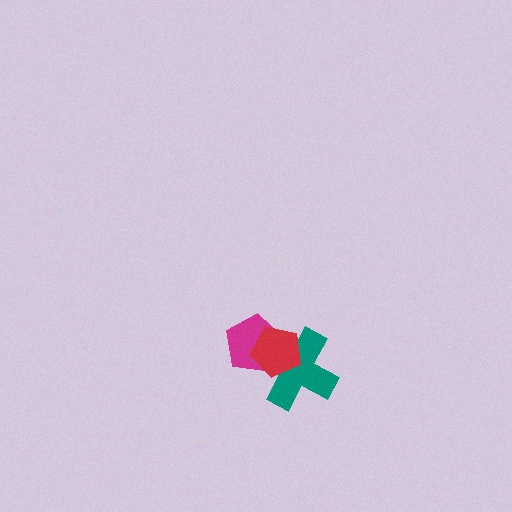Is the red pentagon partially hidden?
No, no other shape covers it.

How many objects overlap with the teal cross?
2 objects overlap with the teal cross.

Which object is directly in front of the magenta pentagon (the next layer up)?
The teal cross is directly in front of the magenta pentagon.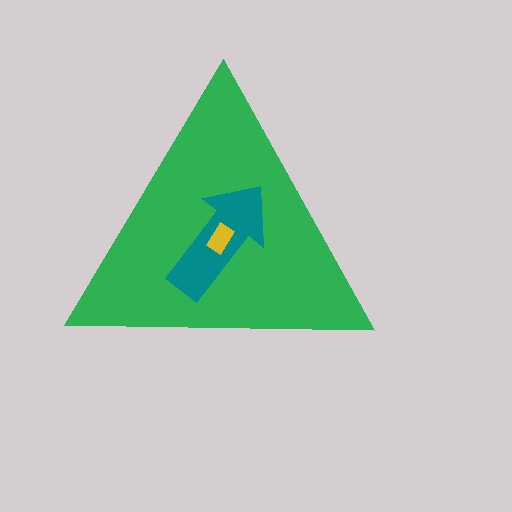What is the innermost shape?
The yellow rectangle.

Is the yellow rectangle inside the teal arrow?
Yes.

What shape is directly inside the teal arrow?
The yellow rectangle.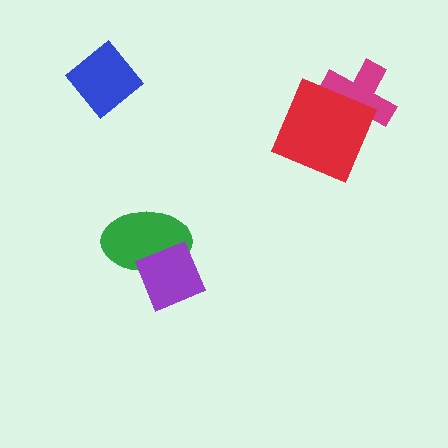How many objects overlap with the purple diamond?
1 object overlaps with the purple diamond.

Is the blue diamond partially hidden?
No, no other shape covers it.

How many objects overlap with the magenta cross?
1 object overlaps with the magenta cross.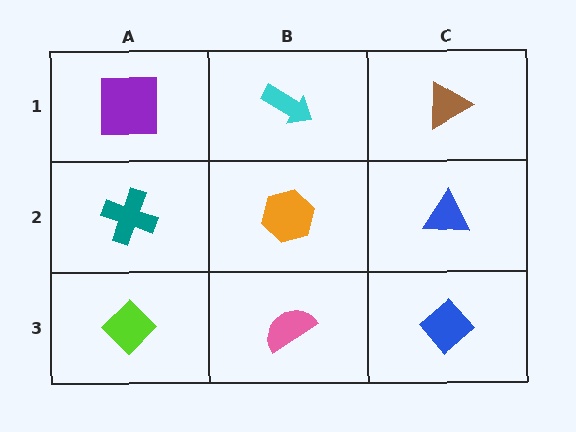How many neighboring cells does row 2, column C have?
3.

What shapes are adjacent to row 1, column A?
A teal cross (row 2, column A), a cyan arrow (row 1, column B).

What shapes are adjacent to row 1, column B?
An orange hexagon (row 2, column B), a purple square (row 1, column A), a brown triangle (row 1, column C).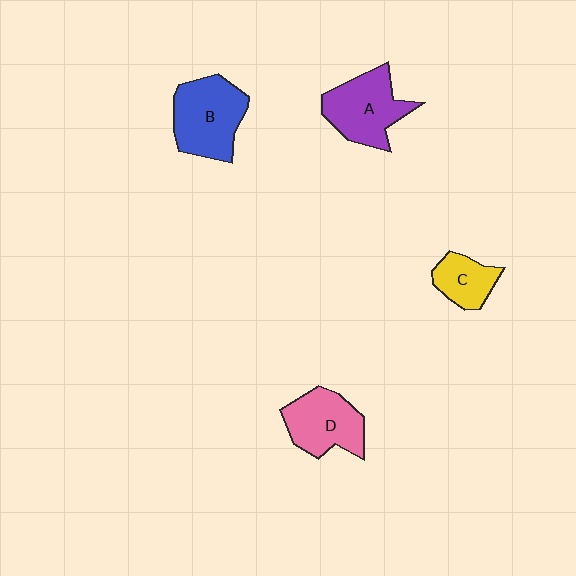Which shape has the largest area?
Shape B (blue).